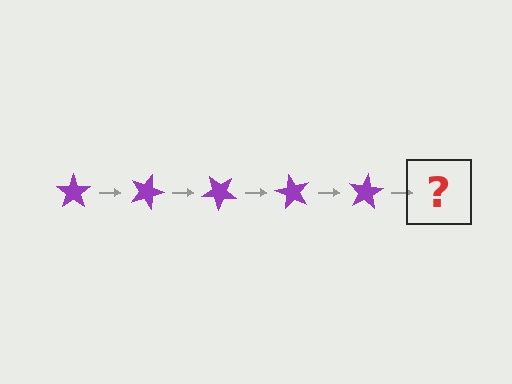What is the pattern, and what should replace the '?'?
The pattern is that the star rotates 20 degrees each step. The '?' should be a purple star rotated 100 degrees.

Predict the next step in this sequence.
The next step is a purple star rotated 100 degrees.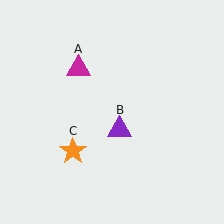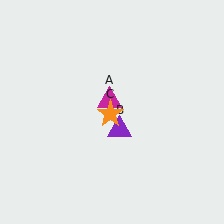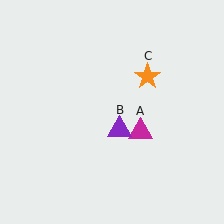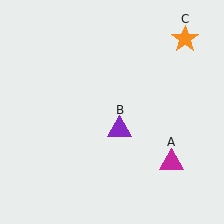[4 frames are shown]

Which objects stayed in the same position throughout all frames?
Purple triangle (object B) remained stationary.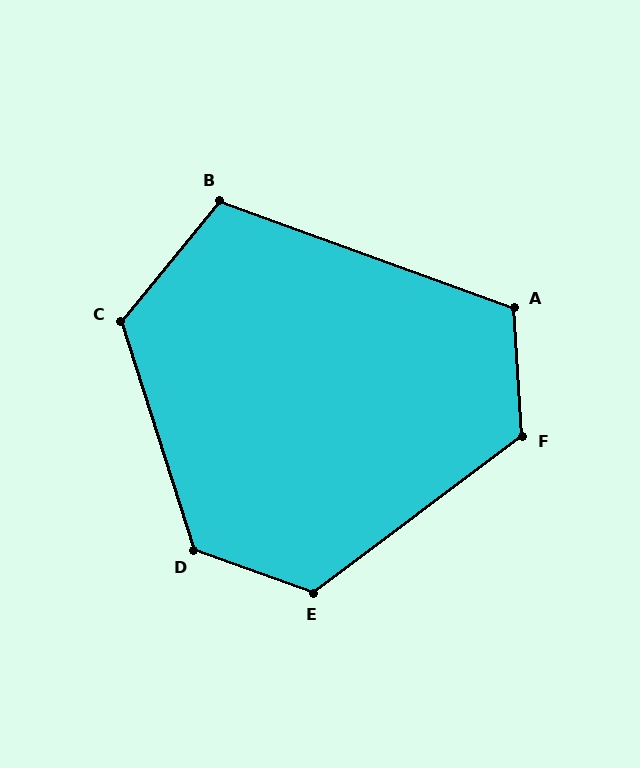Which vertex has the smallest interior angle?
B, at approximately 109 degrees.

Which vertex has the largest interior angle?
D, at approximately 127 degrees.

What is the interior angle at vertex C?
Approximately 123 degrees (obtuse).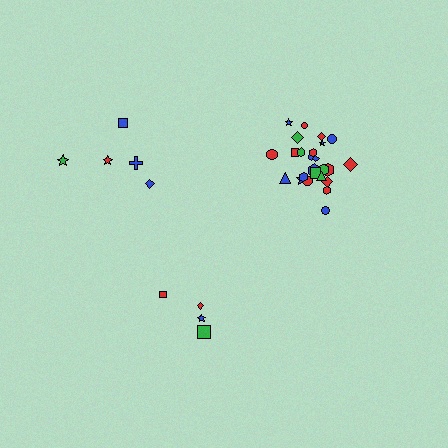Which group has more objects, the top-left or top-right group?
The top-right group.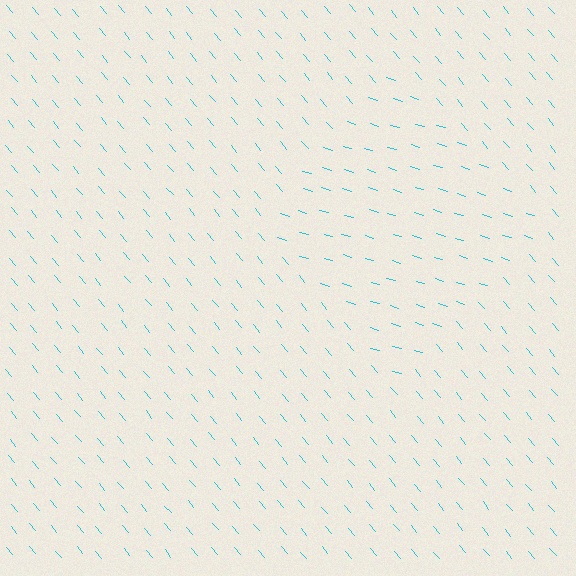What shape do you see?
I see a diamond.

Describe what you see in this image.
The image is filled with small cyan line segments. A diamond region in the image has lines oriented differently from the surrounding lines, creating a visible texture boundary.